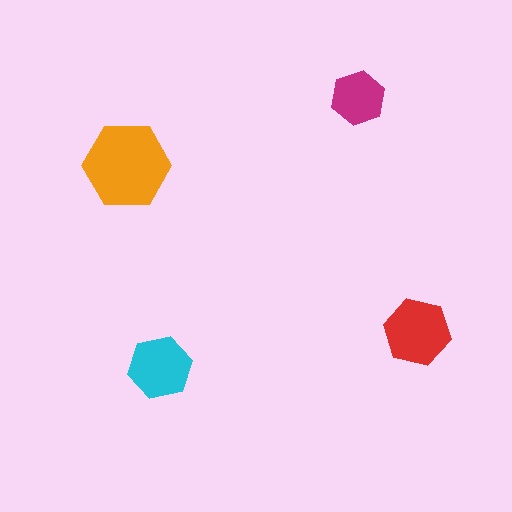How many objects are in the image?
There are 4 objects in the image.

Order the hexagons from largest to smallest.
the orange one, the red one, the cyan one, the magenta one.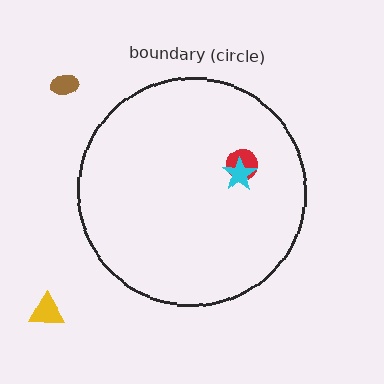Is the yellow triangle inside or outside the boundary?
Outside.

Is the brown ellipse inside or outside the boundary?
Outside.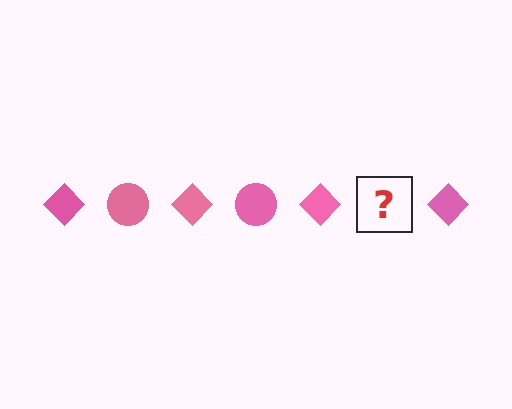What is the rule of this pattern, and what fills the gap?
The rule is that the pattern cycles through diamond, circle shapes in pink. The gap should be filled with a pink circle.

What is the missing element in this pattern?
The missing element is a pink circle.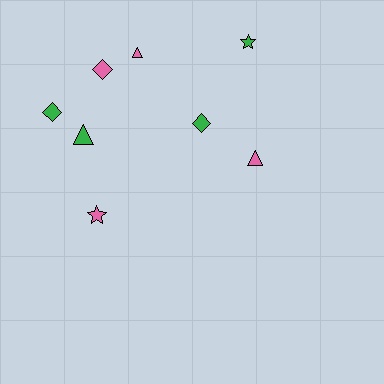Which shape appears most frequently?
Diamond, with 3 objects.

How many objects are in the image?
There are 8 objects.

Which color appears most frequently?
Pink, with 4 objects.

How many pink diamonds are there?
There is 1 pink diamond.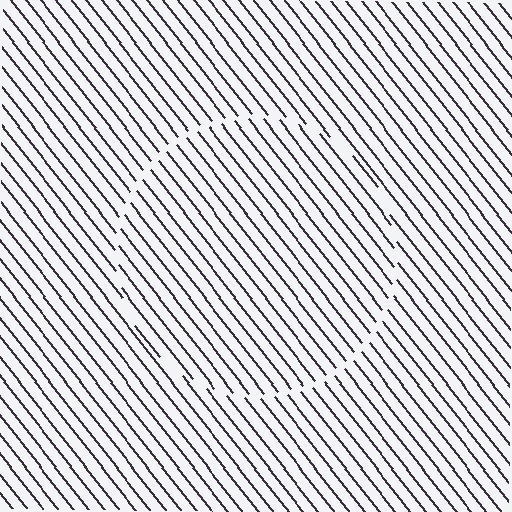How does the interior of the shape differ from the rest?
The interior of the shape contains the same grating, shifted by half a period — the contour is defined by the phase discontinuity where line-ends from the inner and outer gratings abut.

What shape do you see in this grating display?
An illusory circle. The interior of the shape contains the same grating, shifted by half a period — the contour is defined by the phase discontinuity where line-ends from the inner and outer gratings abut.